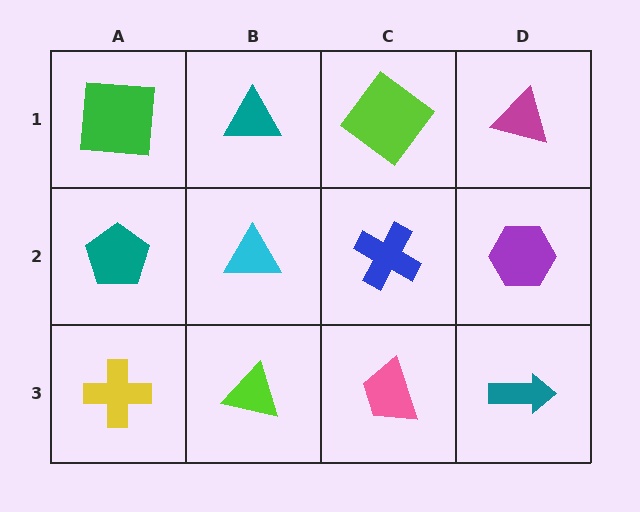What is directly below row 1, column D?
A purple hexagon.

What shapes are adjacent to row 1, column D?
A purple hexagon (row 2, column D), a lime diamond (row 1, column C).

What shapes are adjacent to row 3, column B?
A cyan triangle (row 2, column B), a yellow cross (row 3, column A), a pink trapezoid (row 3, column C).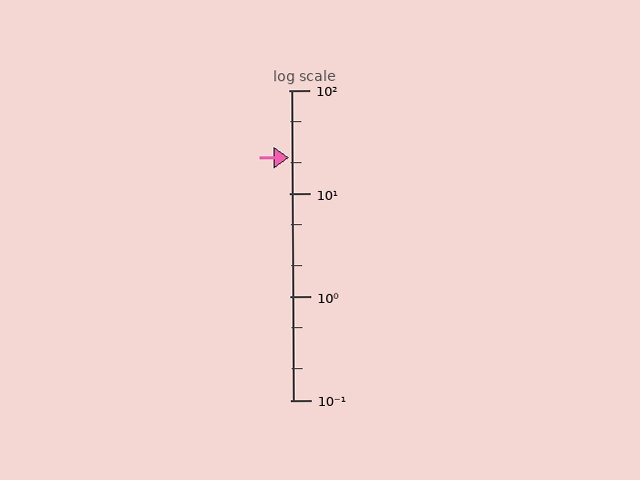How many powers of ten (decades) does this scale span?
The scale spans 3 decades, from 0.1 to 100.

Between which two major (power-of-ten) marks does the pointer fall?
The pointer is between 10 and 100.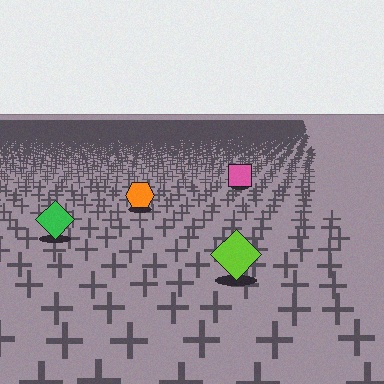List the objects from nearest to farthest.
From nearest to farthest: the lime diamond, the green diamond, the orange hexagon, the pink square.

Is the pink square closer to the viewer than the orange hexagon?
No. The orange hexagon is closer — you can tell from the texture gradient: the ground texture is coarser near it.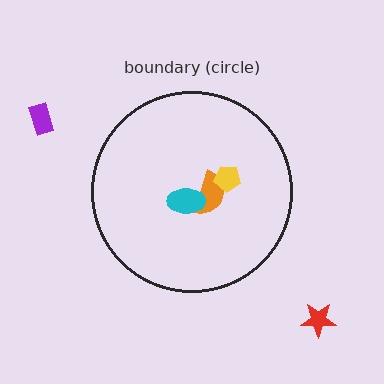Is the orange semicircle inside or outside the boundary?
Inside.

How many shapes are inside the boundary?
4 inside, 2 outside.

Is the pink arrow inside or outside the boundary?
Inside.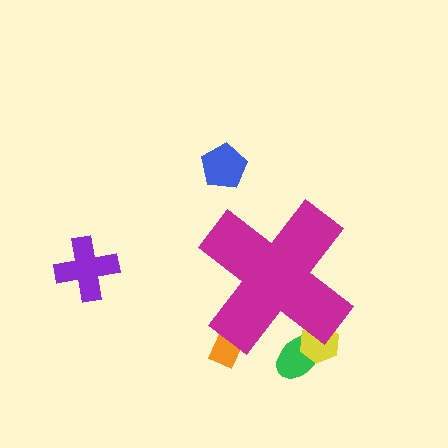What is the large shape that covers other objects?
A magenta cross.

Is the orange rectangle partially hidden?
Yes, the orange rectangle is partially hidden behind the magenta cross.